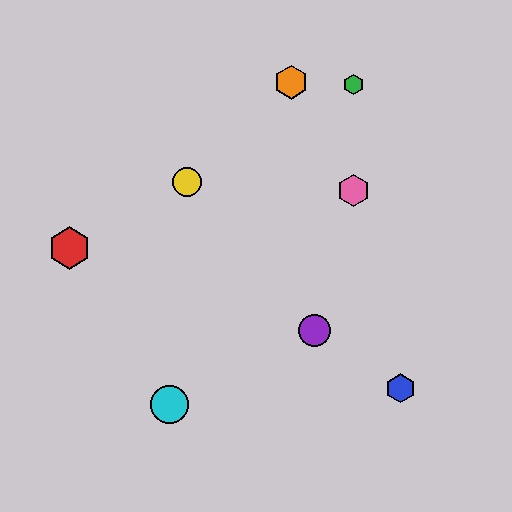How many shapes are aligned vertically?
2 shapes (the green hexagon, the pink hexagon) are aligned vertically.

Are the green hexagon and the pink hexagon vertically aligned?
Yes, both are at x≈354.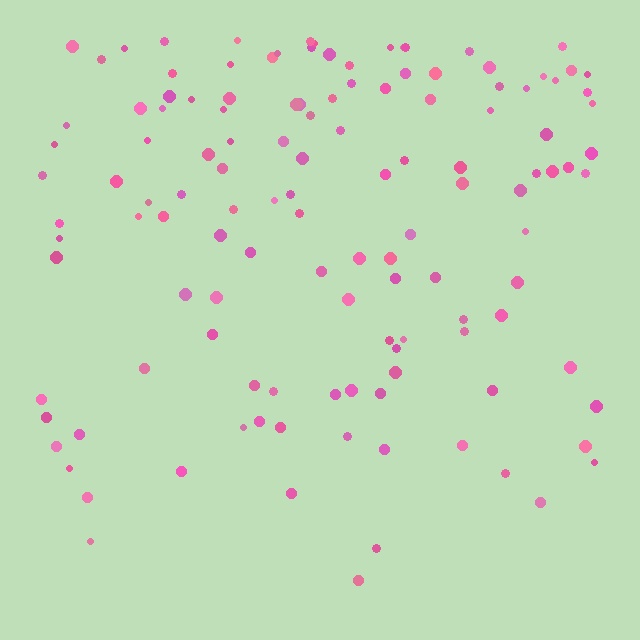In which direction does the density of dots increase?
From bottom to top, with the top side densest.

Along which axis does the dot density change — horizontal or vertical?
Vertical.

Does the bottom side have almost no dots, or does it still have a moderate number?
Still a moderate number, just noticeably fewer than the top.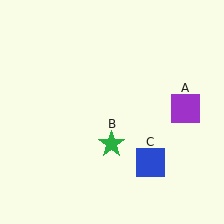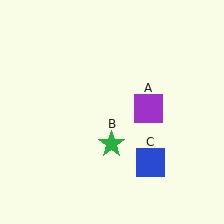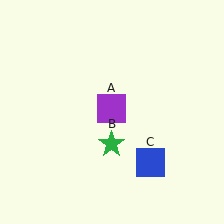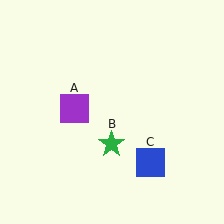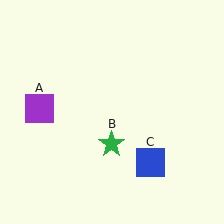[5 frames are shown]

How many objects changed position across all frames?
1 object changed position: purple square (object A).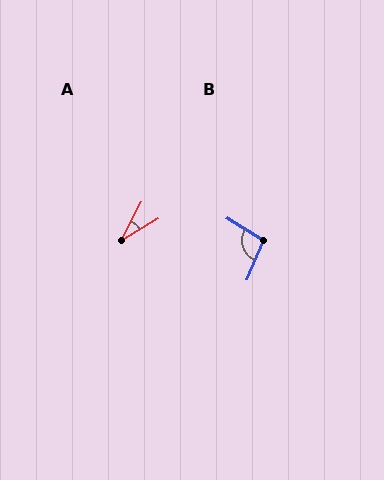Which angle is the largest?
B, at approximately 98 degrees.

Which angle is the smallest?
A, at approximately 30 degrees.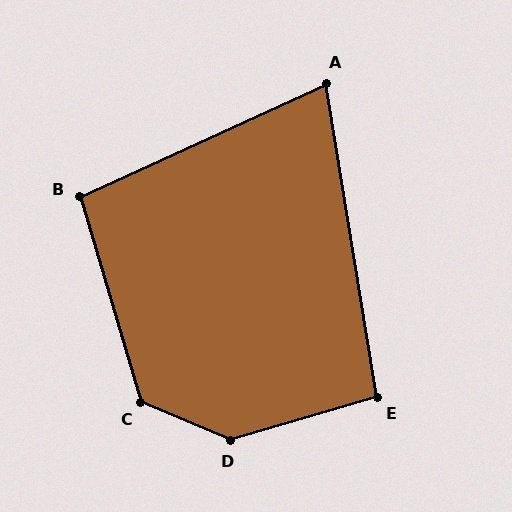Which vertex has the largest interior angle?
D, at approximately 140 degrees.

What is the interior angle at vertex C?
Approximately 130 degrees (obtuse).